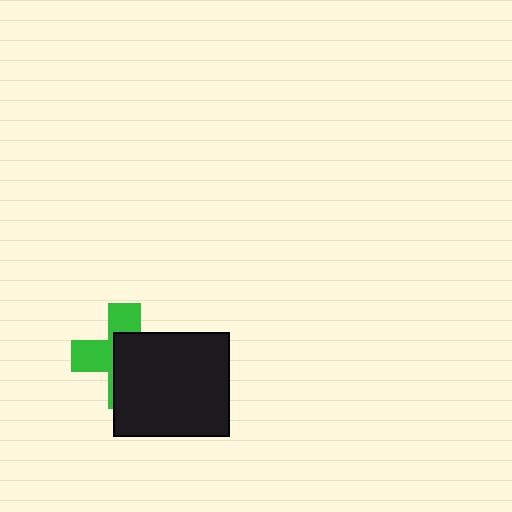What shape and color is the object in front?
The object in front is a black rectangle.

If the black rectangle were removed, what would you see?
You would see the complete green cross.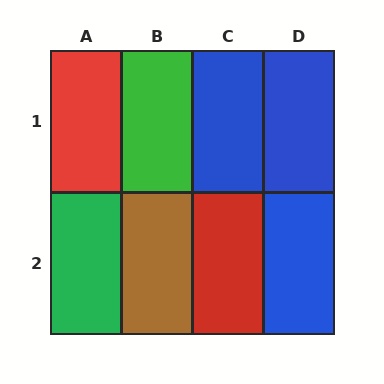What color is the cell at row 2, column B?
Brown.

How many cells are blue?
3 cells are blue.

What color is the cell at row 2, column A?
Green.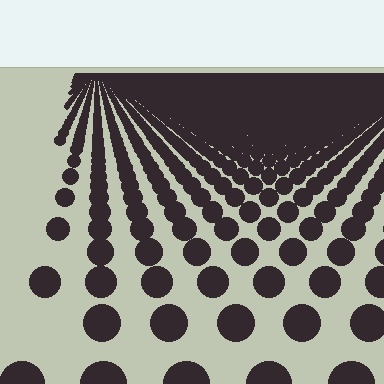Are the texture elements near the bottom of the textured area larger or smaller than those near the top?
Larger. Near the bottom, elements are closer to the viewer and appear at a bigger on-screen size.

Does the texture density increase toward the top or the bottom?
Density increases toward the top.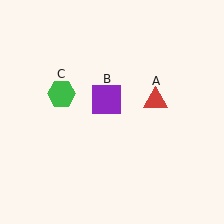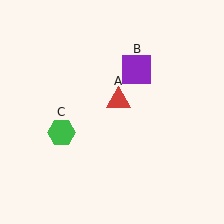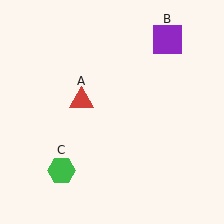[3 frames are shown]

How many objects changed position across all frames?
3 objects changed position: red triangle (object A), purple square (object B), green hexagon (object C).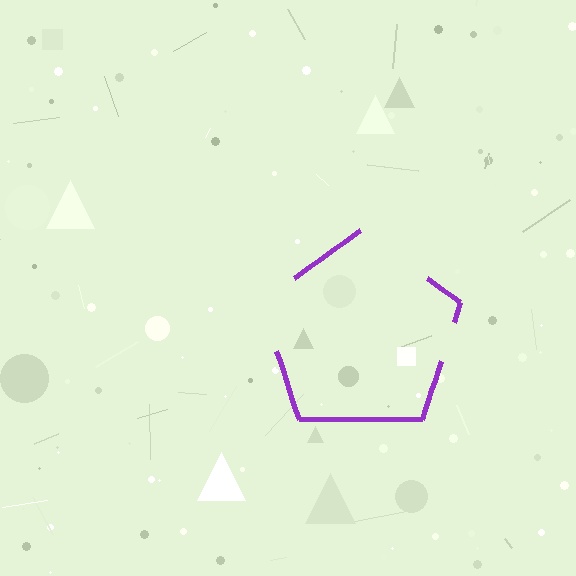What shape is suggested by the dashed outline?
The dashed outline suggests a pentagon.